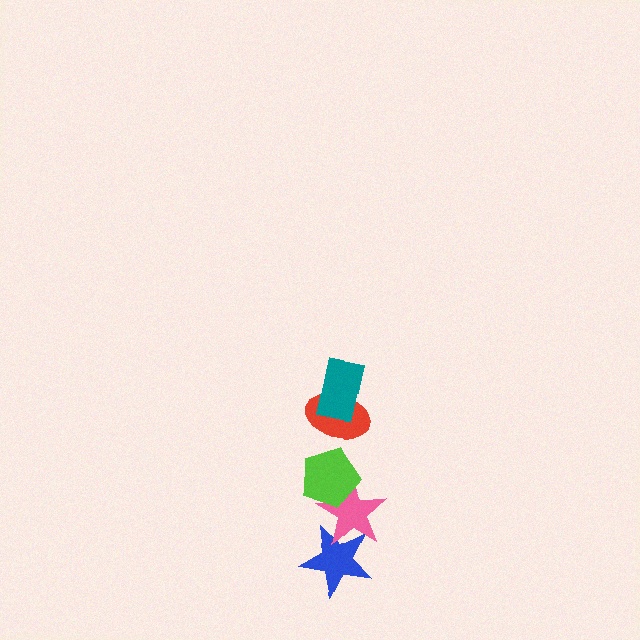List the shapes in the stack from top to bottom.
From top to bottom: the teal rectangle, the red ellipse, the lime pentagon, the pink star, the blue star.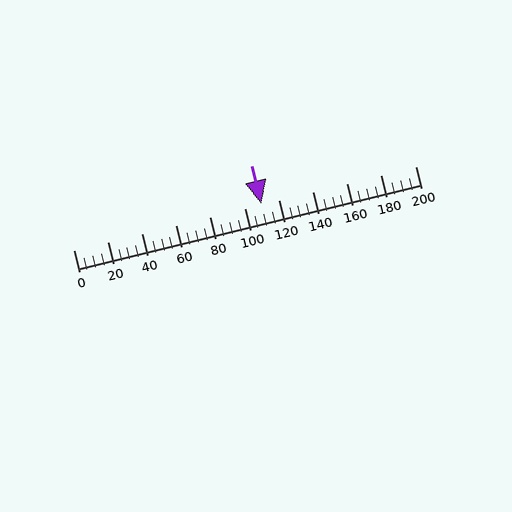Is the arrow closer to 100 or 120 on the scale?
The arrow is closer to 120.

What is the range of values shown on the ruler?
The ruler shows values from 0 to 200.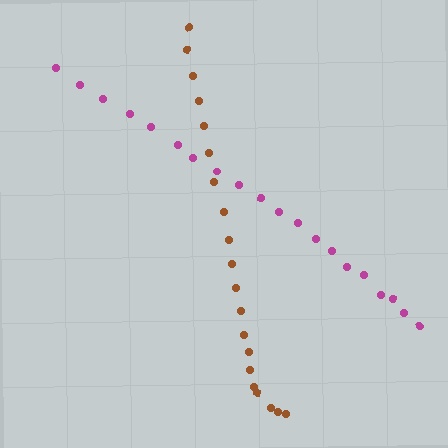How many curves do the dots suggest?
There are 2 distinct paths.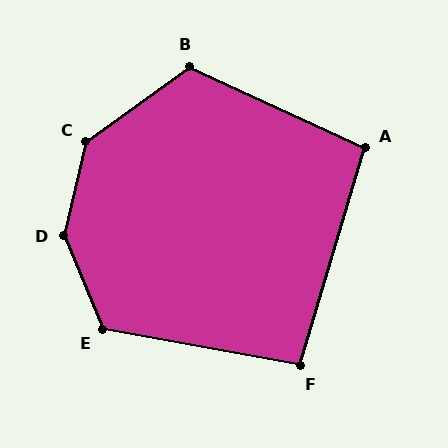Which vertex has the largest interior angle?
D, at approximately 144 degrees.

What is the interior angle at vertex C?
Approximately 139 degrees (obtuse).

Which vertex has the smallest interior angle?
F, at approximately 96 degrees.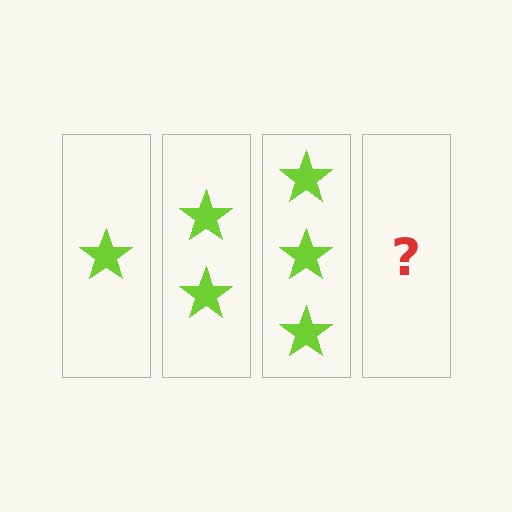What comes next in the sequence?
The next element should be 4 stars.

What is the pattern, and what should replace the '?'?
The pattern is that each step adds one more star. The '?' should be 4 stars.